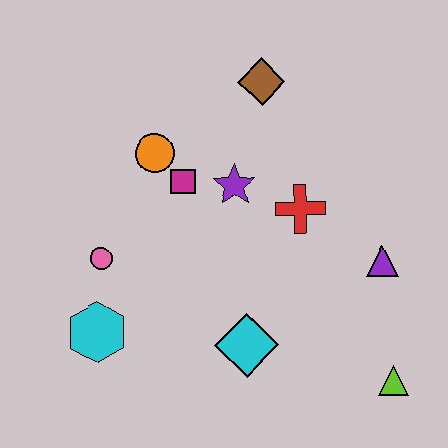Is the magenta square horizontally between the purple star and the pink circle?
Yes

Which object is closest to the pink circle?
The cyan hexagon is closest to the pink circle.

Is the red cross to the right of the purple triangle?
No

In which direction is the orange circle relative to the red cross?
The orange circle is to the left of the red cross.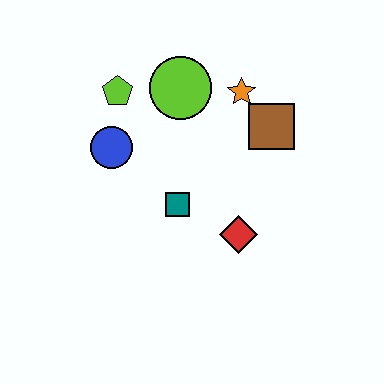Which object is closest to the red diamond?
The teal square is closest to the red diamond.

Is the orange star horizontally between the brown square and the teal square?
Yes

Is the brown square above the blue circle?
Yes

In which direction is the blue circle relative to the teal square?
The blue circle is to the left of the teal square.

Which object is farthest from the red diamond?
The lime pentagon is farthest from the red diamond.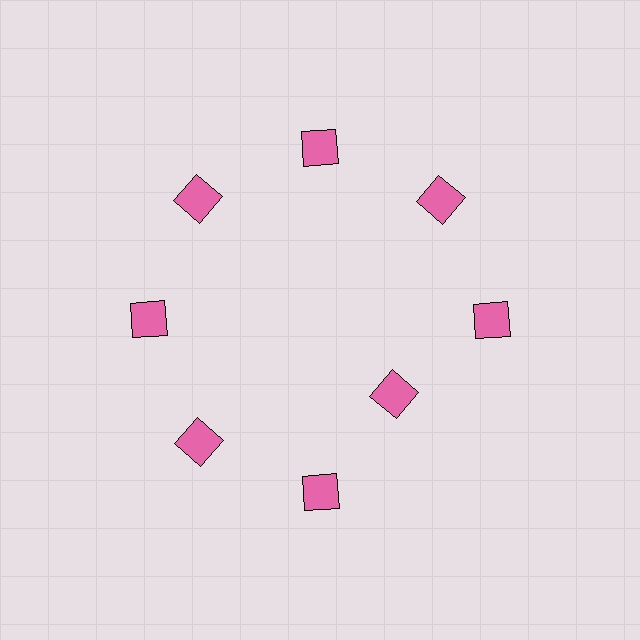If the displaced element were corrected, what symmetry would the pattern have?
It would have 8-fold rotational symmetry — the pattern would map onto itself every 45 degrees.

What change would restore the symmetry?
The symmetry would be restored by moving it outward, back onto the ring so that all 8 squares sit at equal angles and equal distance from the center.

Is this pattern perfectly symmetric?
No. The 8 pink squares are arranged in a ring, but one element near the 4 o'clock position is pulled inward toward the center, breaking the 8-fold rotational symmetry.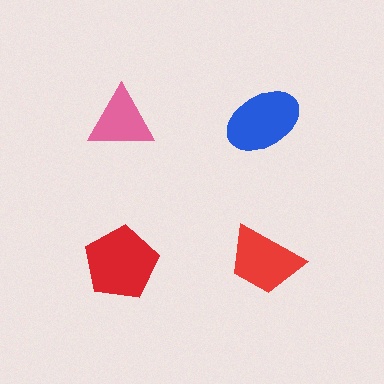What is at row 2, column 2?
A red trapezoid.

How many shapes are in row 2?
2 shapes.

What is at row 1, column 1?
A pink triangle.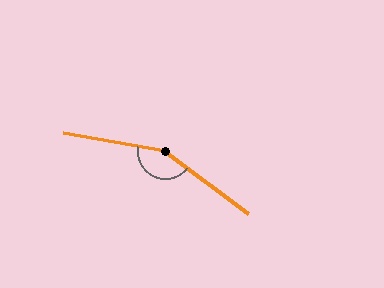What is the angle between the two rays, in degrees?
Approximately 153 degrees.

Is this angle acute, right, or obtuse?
It is obtuse.